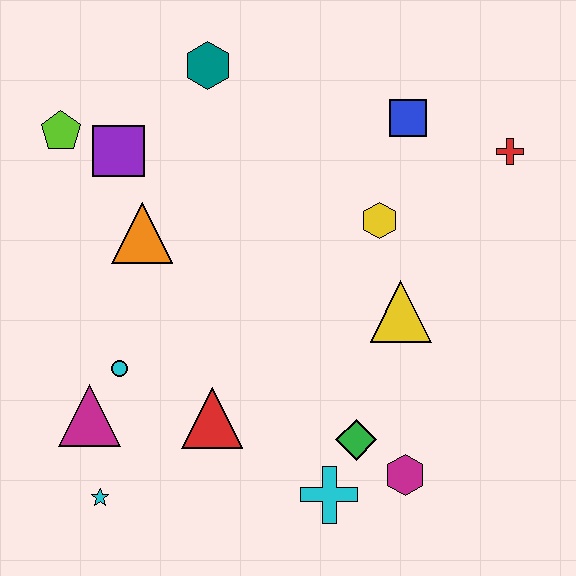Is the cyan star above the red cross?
No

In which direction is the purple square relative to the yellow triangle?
The purple square is to the left of the yellow triangle.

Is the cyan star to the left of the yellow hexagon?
Yes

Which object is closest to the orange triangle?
The purple square is closest to the orange triangle.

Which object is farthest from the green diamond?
The lime pentagon is farthest from the green diamond.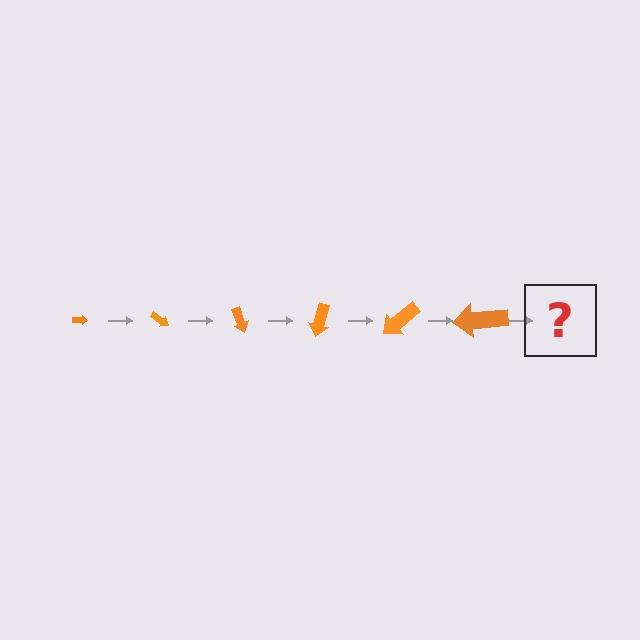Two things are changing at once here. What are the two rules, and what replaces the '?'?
The two rules are that the arrow grows larger each step and it rotates 35 degrees each step. The '?' should be an arrow, larger than the previous one and rotated 210 degrees from the start.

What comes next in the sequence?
The next element should be an arrow, larger than the previous one and rotated 210 degrees from the start.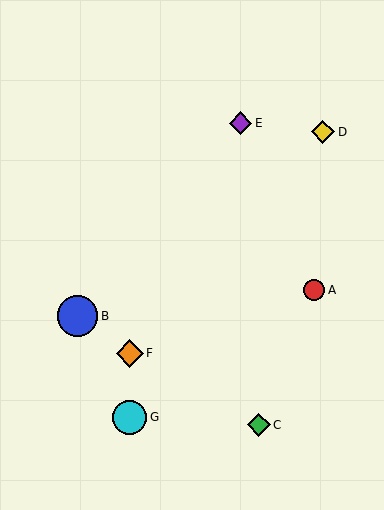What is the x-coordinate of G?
Object G is at x≈130.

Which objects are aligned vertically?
Objects F, G are aligned vertically.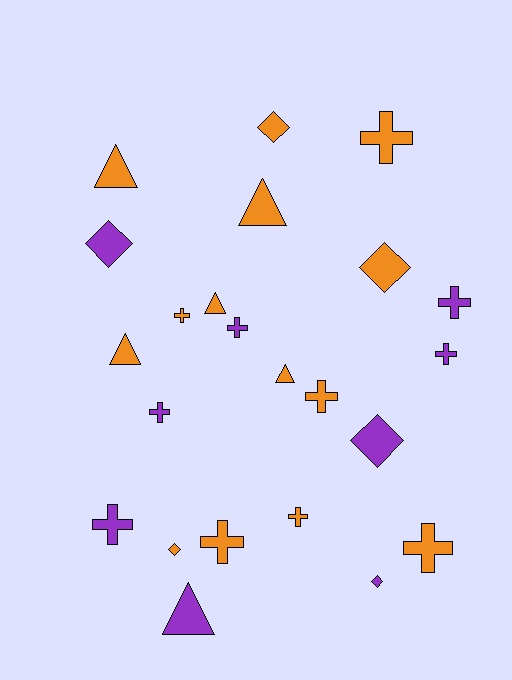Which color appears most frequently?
Orange, with 14 objects.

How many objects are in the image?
There are 23 objects.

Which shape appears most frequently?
Cross, with 11 objects.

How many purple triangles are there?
There is 1 purple triangle.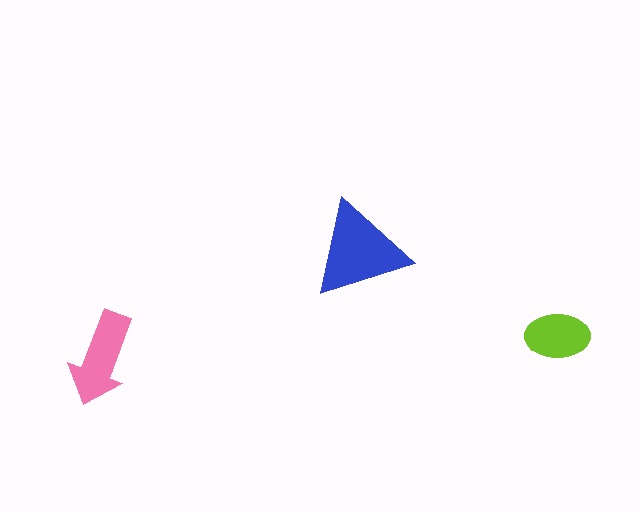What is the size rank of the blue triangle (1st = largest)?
1st.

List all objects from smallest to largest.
The lime ellipse, the pink arrow, the blue triangle.